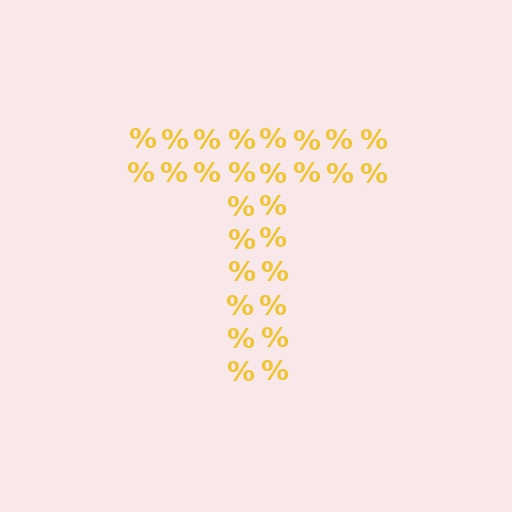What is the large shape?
The large shape is the letter T.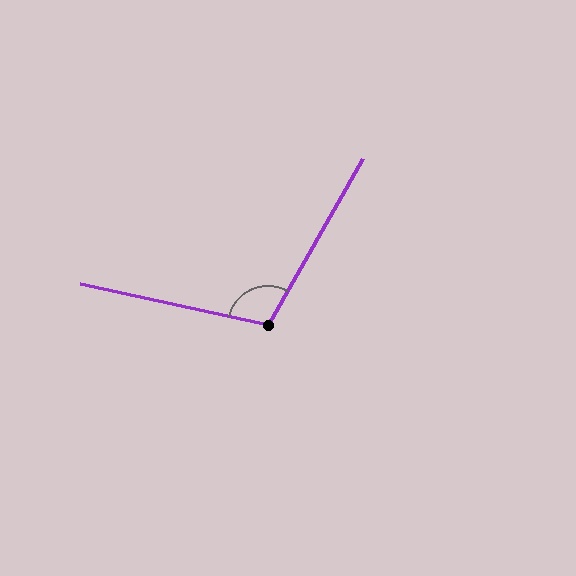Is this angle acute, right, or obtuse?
It is obtuse.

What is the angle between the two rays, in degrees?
Approximately 108 degrees.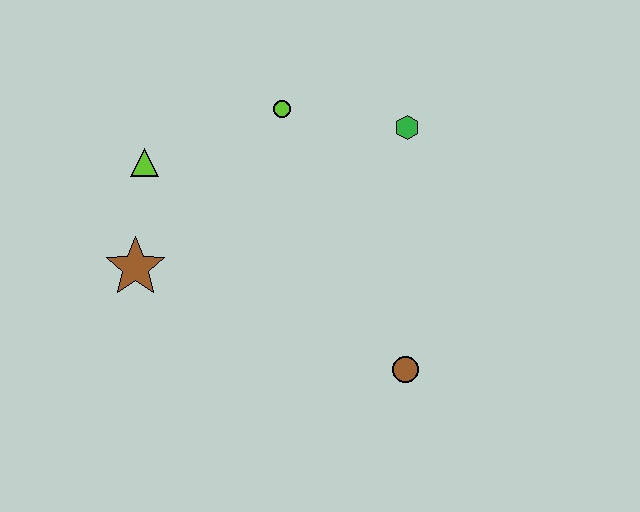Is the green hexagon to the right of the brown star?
Yes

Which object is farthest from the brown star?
The green hexagon is farthest from the brown star.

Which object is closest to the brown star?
The lime triangle is closest to the brown star.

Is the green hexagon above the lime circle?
No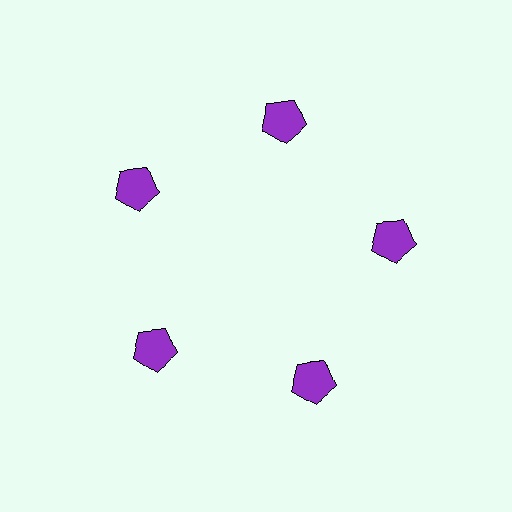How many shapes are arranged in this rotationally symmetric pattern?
There are 5 shapes, arranged in 5 groups of 1.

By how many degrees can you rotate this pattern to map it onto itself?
The pattern maps onto itself every 72 degrees of rotation.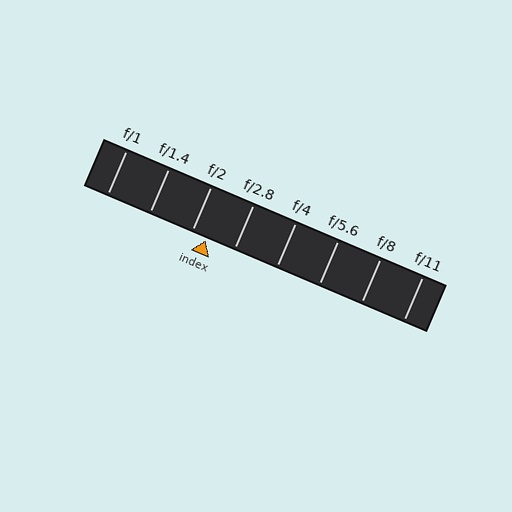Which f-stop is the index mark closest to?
The index mark is closest to f/2.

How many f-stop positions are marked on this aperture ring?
There are 8 f-stop positions marked.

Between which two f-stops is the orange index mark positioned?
The index mark is between f/2 and f/2.8.